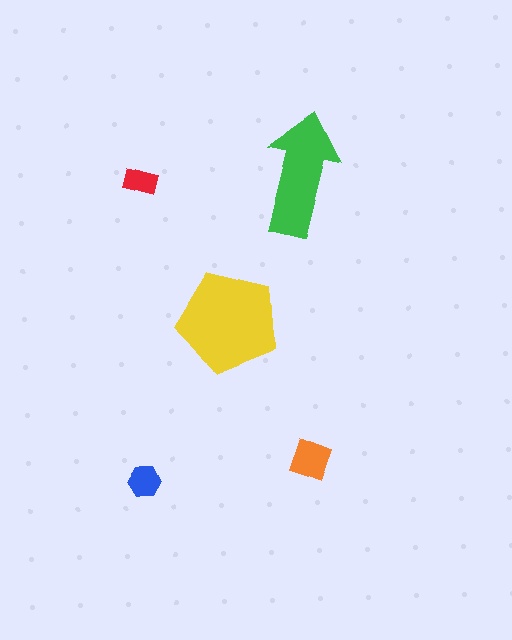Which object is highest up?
The green arrow is topmost.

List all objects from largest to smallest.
The yellow pentagon, the green arrow, the orange square, the blue hexagon, the red rectangle.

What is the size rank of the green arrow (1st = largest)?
2nd.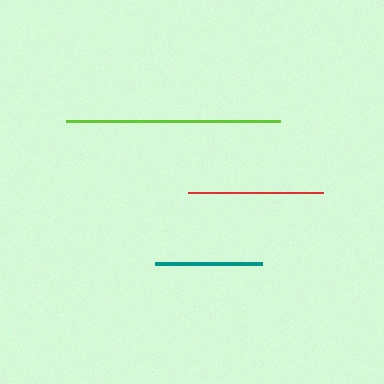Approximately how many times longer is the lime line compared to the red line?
The lime line is approximately 1.6 times the length of the red line.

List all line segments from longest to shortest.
From longest to shortest: lime, red, teal.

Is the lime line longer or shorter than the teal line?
The lime line is longer than the teal line.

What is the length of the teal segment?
The teal segment is approximately 107 pixels long.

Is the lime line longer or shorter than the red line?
The lime line is longer than the red line.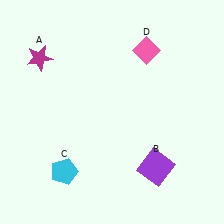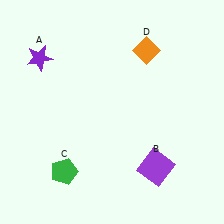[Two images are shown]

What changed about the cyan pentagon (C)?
In Image 1, C is cyan. In Image 2, it changed to green.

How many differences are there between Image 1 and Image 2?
There are 3 differences between the two images.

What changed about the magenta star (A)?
In Image 1, A is magenta. In Image 2, it changed to purple.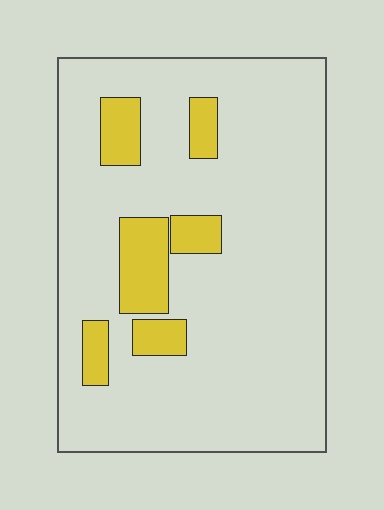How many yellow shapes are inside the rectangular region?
6.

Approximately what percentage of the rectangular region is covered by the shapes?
Approximately 15%.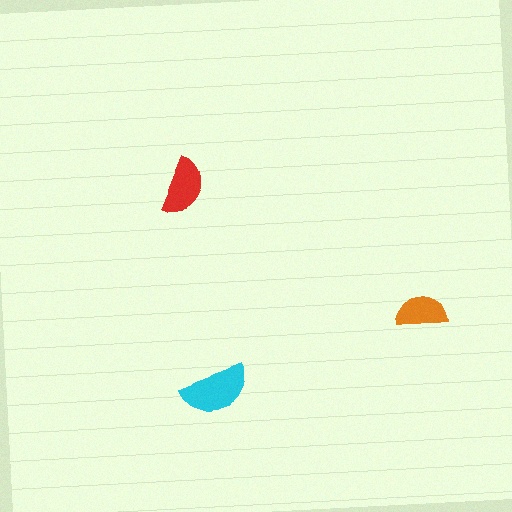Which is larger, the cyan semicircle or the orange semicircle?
The cyan one.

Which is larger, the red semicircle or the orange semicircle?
The red one.